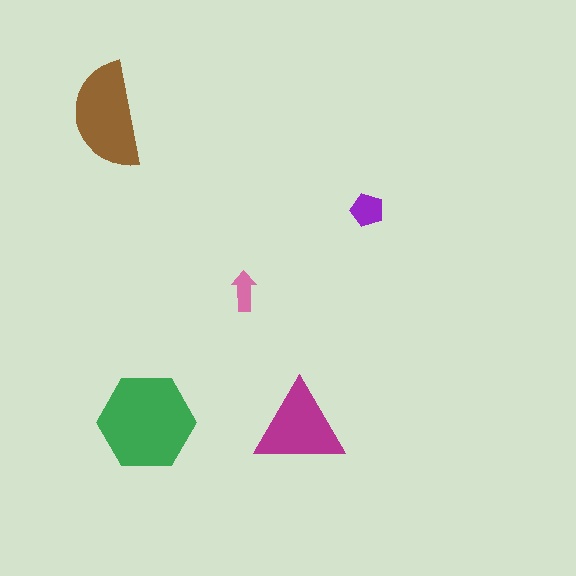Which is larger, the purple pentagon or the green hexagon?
The green hexagon.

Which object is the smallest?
The pink arrow.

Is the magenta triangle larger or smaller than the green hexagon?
Smaller.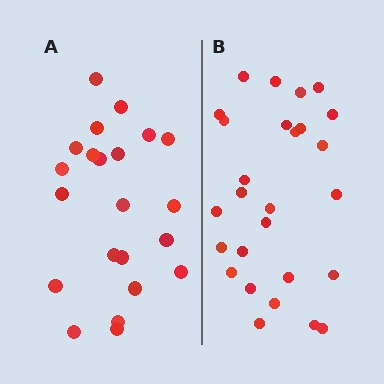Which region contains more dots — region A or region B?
Region B (the right region) has more dots.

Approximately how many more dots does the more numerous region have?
Region B has about 5 more dots than region A.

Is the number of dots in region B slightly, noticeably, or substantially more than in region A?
Region B has only slightly more — the two regions are fairly close. The ratio is roughly 1.2 to 1.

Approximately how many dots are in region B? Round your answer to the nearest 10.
About 30 dots. (The exact count is 27, which rounds to 30.)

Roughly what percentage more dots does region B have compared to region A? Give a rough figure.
About 25% more.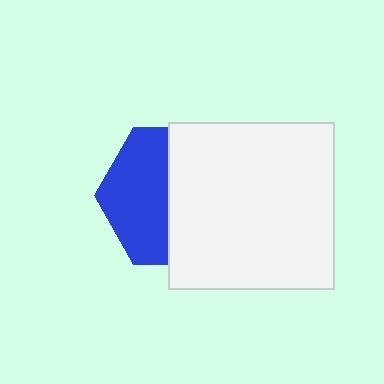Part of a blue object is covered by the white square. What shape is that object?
It is a hexagon.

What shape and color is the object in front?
The object in front is a white square.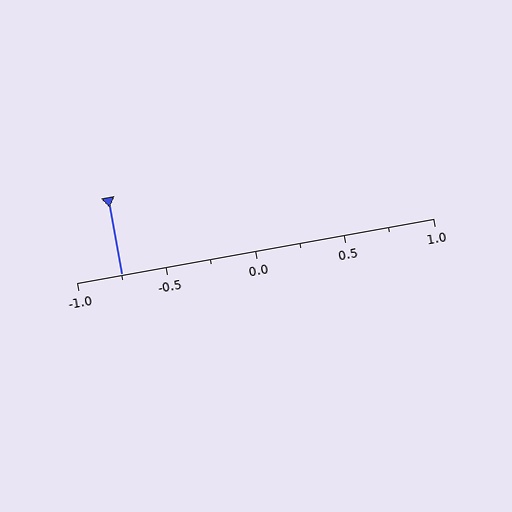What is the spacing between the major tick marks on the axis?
The major ticks are spaced 0.5 apart.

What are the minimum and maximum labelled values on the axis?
The axis runs from -1.0 to 1.0.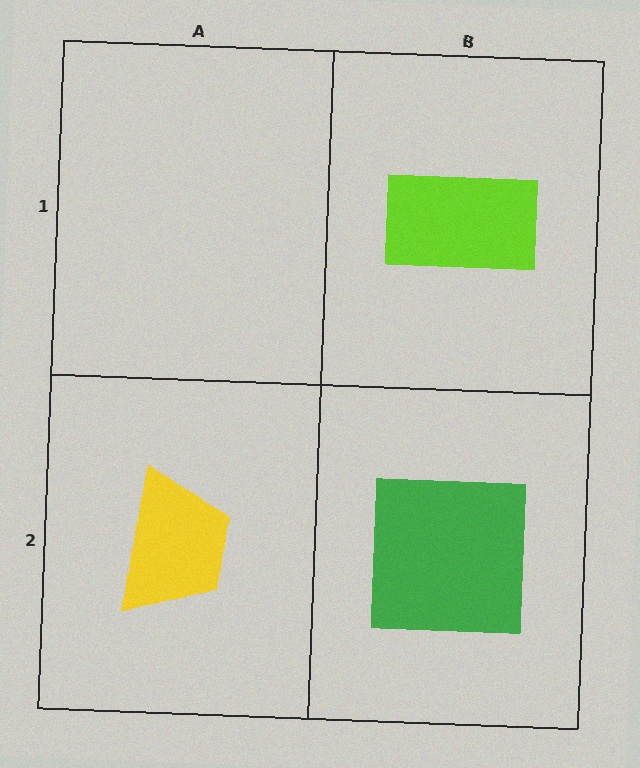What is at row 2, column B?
A green square.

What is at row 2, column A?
A yellow trapezoid.